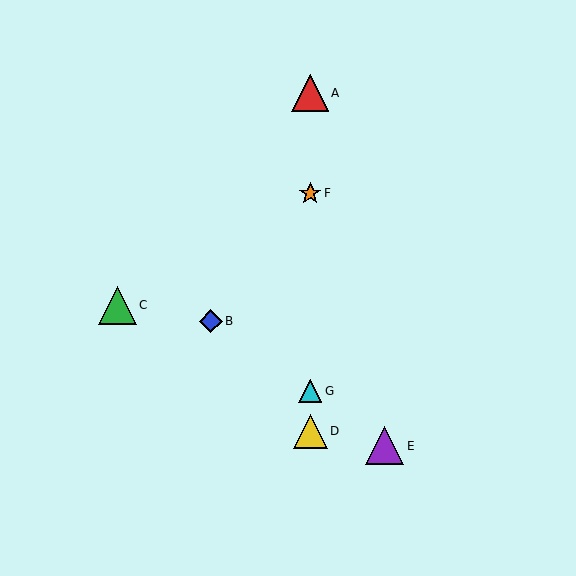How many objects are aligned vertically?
4 objects (A, D, F, G) are aligned vertically.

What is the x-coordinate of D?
Object D is at x≈310.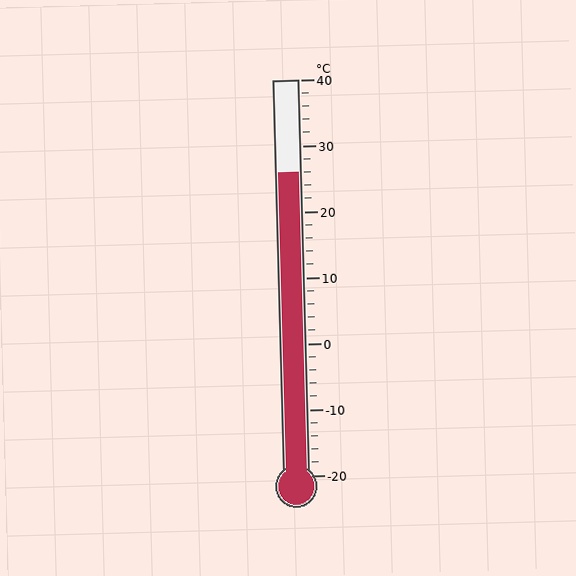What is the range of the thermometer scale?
The thermometer scale ranges from -20°C to 40°C.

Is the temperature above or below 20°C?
The temperature is above 20°C.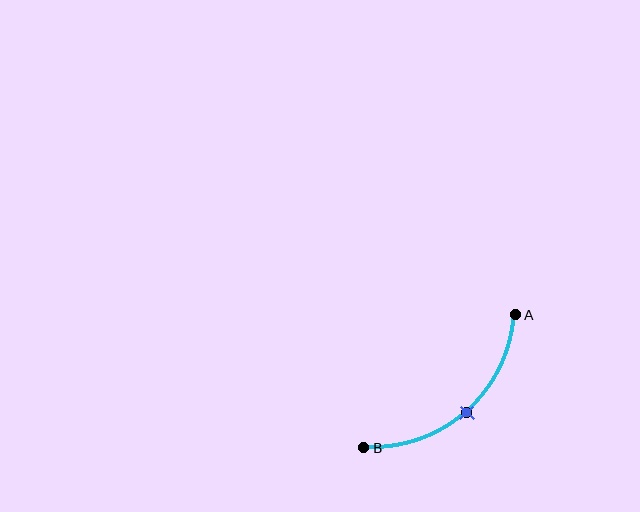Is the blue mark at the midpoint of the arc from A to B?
Yes. The blue mark lies on the arc at equal arc-length from both A and B — it is the arc midpoint.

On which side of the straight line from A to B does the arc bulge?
The arc bulges below and to the right of the straight line connecting A and B.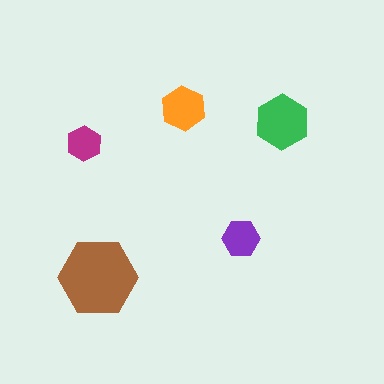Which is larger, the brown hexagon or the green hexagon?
The brown one.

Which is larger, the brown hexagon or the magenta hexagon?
The brown one.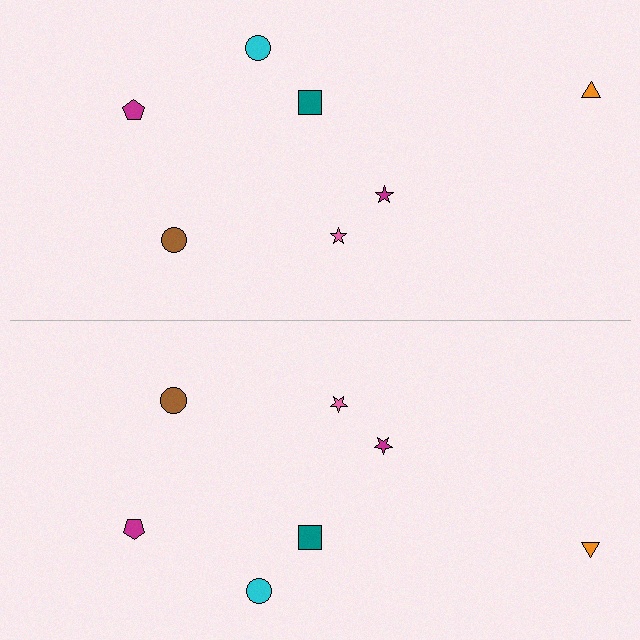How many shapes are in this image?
There are 14 shapes in this image.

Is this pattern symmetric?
Yes, this pattern has bilateral (reflection) symmetry.